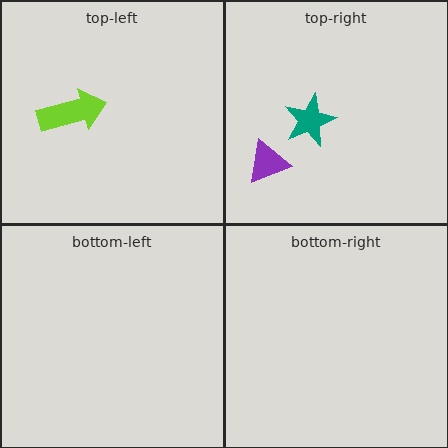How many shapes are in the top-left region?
1.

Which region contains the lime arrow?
The top-left region.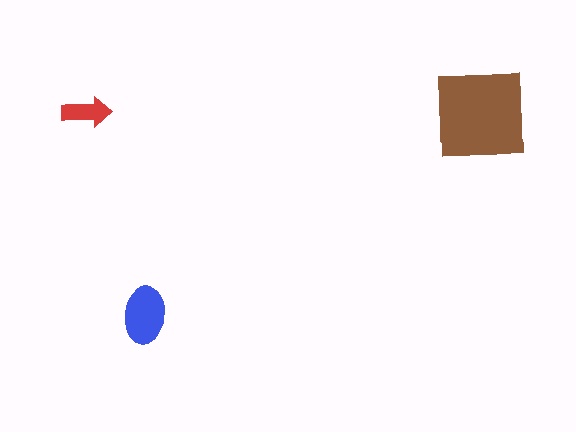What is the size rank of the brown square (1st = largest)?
1st.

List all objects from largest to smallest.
The brown square, the blue ellipse, the red arrow.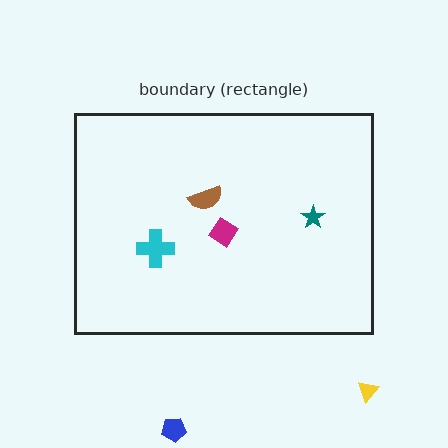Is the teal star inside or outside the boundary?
Inside.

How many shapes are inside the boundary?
4 inside, 2 outside.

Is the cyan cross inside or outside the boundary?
Inside.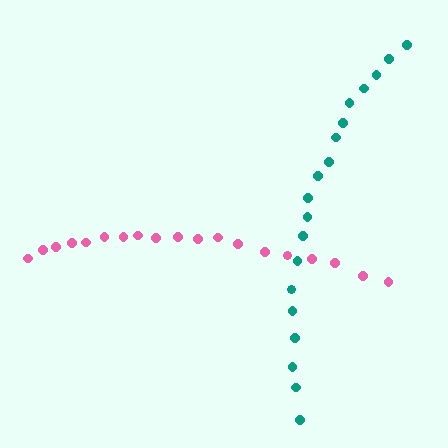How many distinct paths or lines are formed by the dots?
There are 2 distinct paths.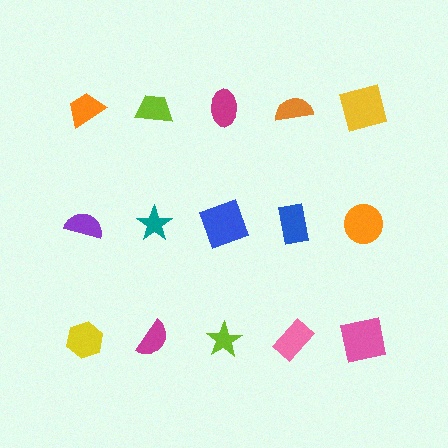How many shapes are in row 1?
5 shapes.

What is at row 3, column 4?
A pink rectangle.